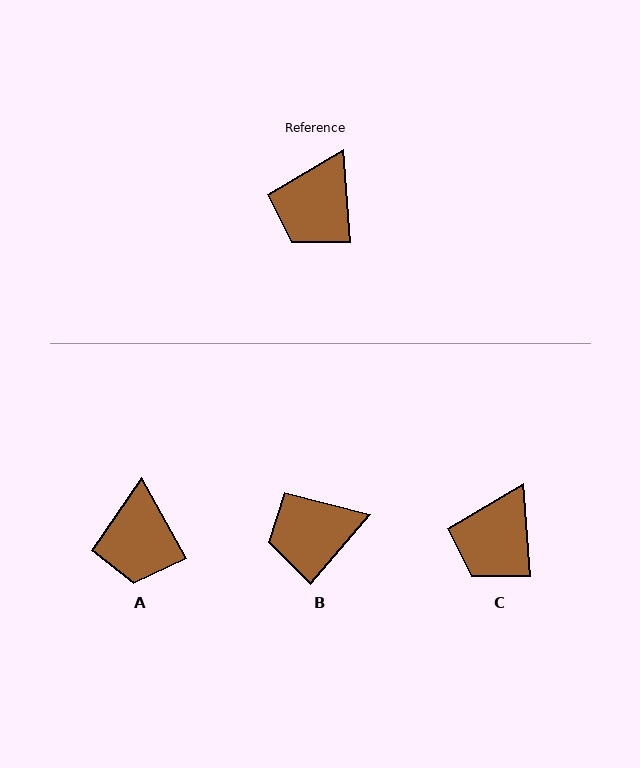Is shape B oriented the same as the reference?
No, it is off by about 45 degrees.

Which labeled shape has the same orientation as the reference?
C.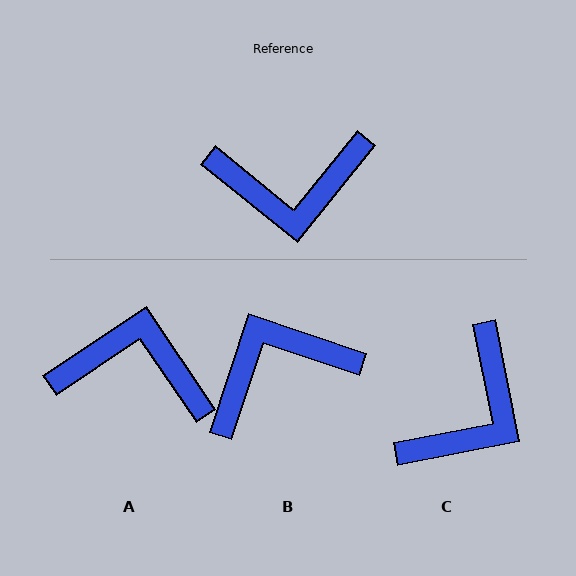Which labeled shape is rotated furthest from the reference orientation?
A, about 163 degrees away.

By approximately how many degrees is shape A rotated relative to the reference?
Approximately 163 degrees counter-clockwise.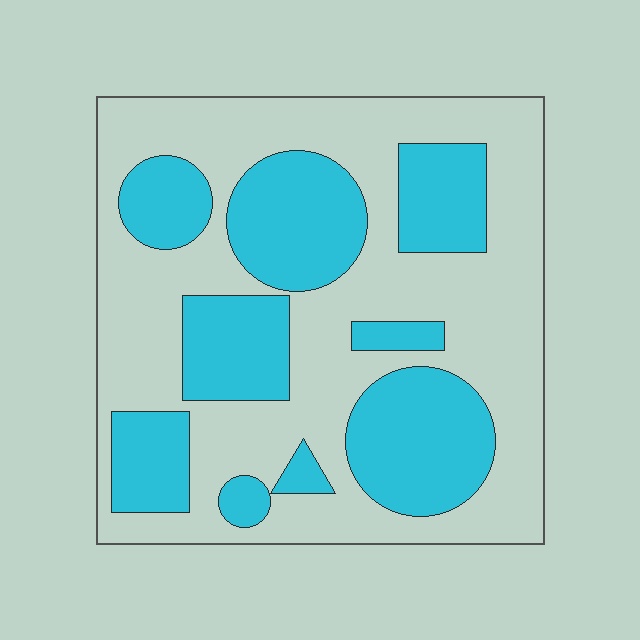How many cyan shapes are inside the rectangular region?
9.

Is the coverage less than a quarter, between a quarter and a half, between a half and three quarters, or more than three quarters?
Between a quarter and a half.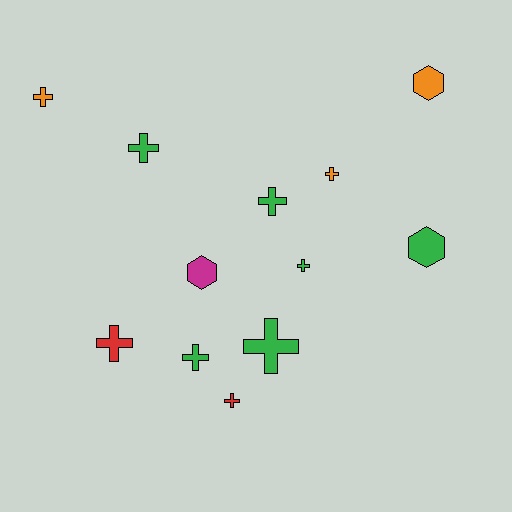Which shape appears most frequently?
Cross, with 9 objects.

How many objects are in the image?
There are 12 objects.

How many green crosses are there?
There are 5 green crosses.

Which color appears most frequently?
Green, with 6 objects.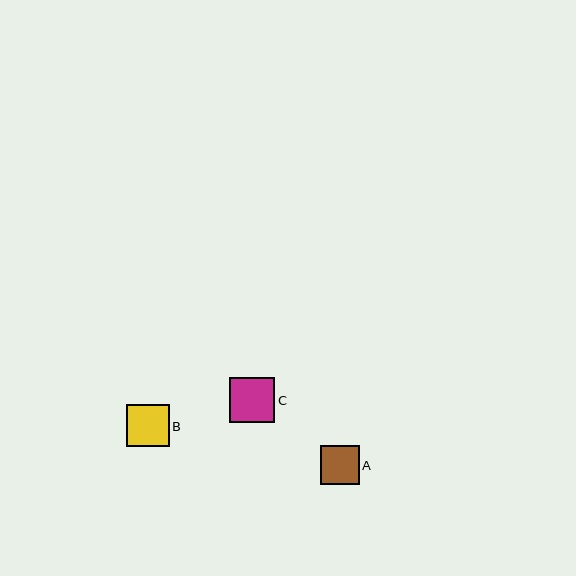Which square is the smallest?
Square A is the smallest with a size of approximately 39 pixels.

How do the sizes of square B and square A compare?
Square B and square A are approximately the same size.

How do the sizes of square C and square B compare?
Square C and square B are approximately the same size.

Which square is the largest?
Square C is the largest with a size of approximately 45 pixels.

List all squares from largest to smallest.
From largest to smallest: C, B, A.